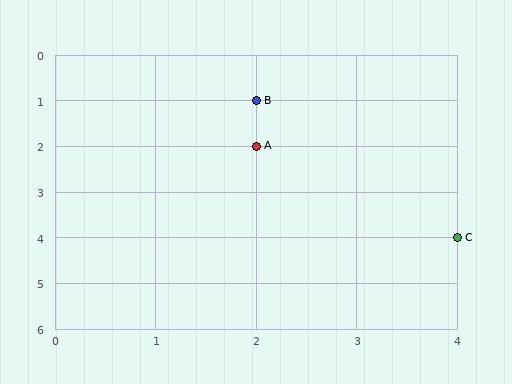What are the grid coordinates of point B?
Point B is at grid coordinates (2, 1).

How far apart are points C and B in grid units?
Points C and B are 2 columns and 3 rows apart (about 3.6 grid units diagonally).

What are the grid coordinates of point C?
Point C is at grid coordinates (4, 4).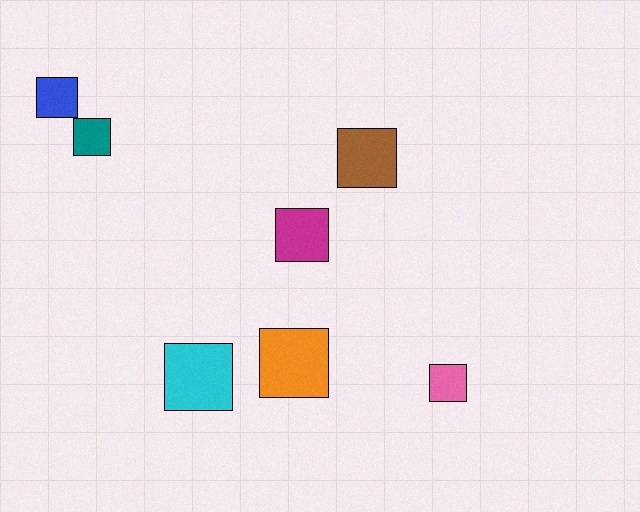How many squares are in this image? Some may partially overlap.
There are 7 squares.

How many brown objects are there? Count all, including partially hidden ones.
There is 1 brown object.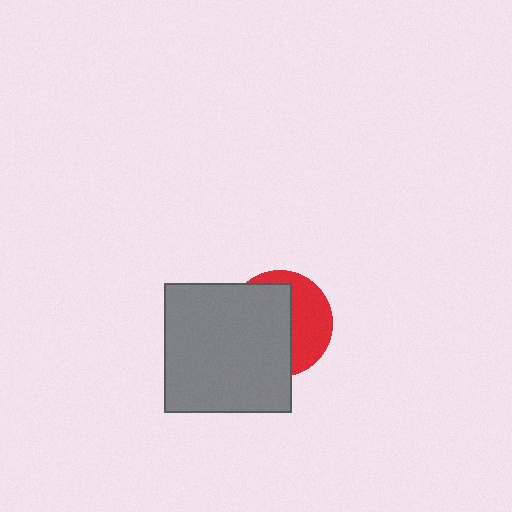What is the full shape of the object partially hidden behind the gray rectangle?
The partially hidden object is a red circle.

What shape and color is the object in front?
The object in front is a gray rectangle.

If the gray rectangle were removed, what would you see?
You would see the complete red circle.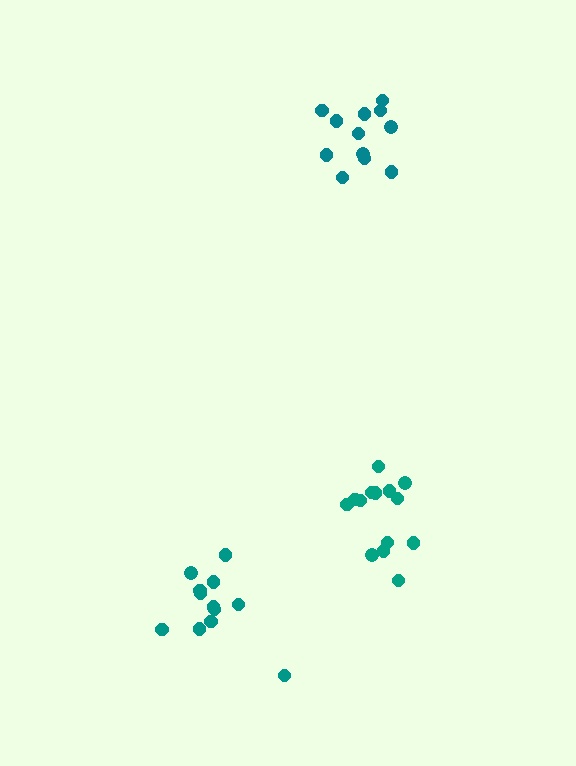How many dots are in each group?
Group 1: 12 dots, Group 2: 14 dots, Group 3: 12 dots (38 total).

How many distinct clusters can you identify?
There are 3 distinct clusters.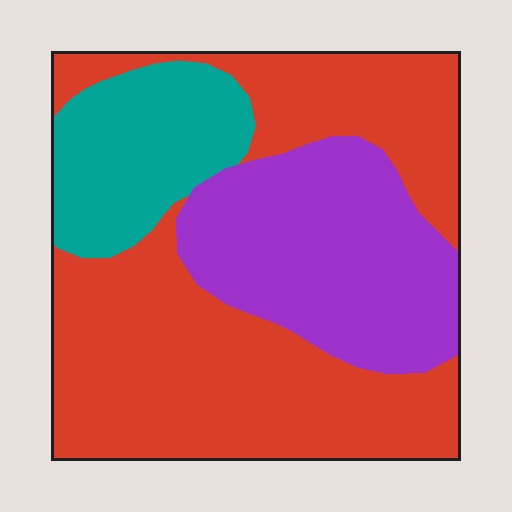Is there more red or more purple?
Red.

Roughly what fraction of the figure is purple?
Purple takes up about one quarter (1/4) of the figure.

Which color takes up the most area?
Red, at roughly 55%.